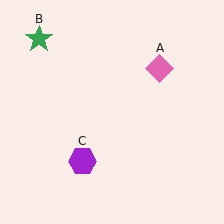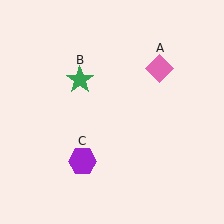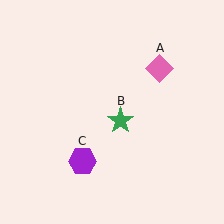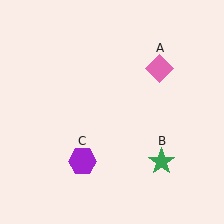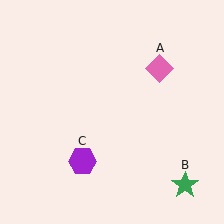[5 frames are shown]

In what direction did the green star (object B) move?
The green star (object B) moved down and to the right.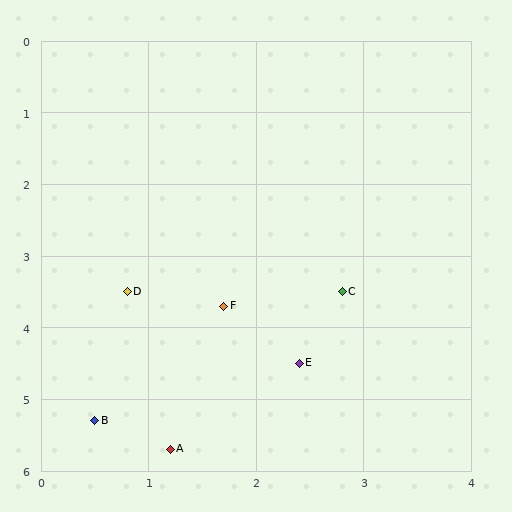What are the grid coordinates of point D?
Point D is at approximately (0.8, 3.5).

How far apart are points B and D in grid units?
Points B and D are about 1.8 grid units apart.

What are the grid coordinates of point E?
Point E is at approximately (2.4, 4.5).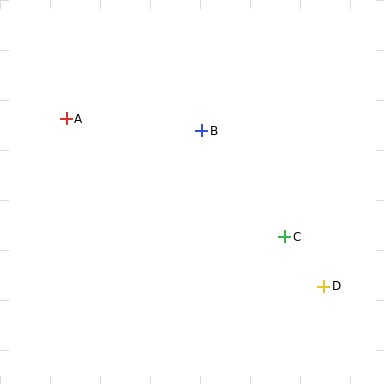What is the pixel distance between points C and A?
The distance between C and A is 248 pixels.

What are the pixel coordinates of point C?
Point C is at (285, 237).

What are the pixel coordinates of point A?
Point A is at (66, 119).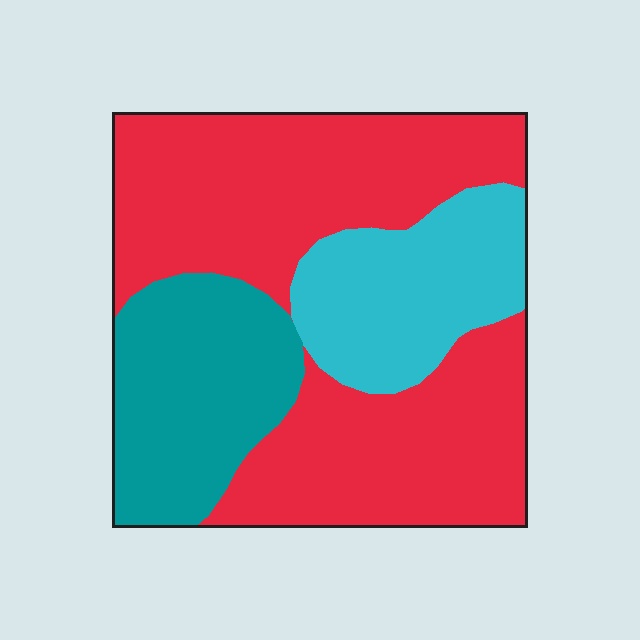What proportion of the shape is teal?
Teal takes up about one fifth (1/5) of the shape.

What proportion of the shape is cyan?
Cyan covers about 20% of the shape.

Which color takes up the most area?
Red, at roughly 60%.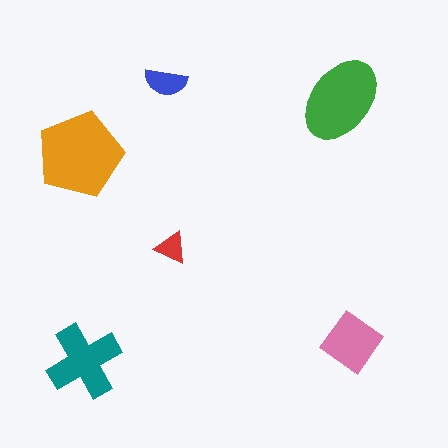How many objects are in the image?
There are 6 objects in the image.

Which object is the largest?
The orange pentagon.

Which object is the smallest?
The red triangle.